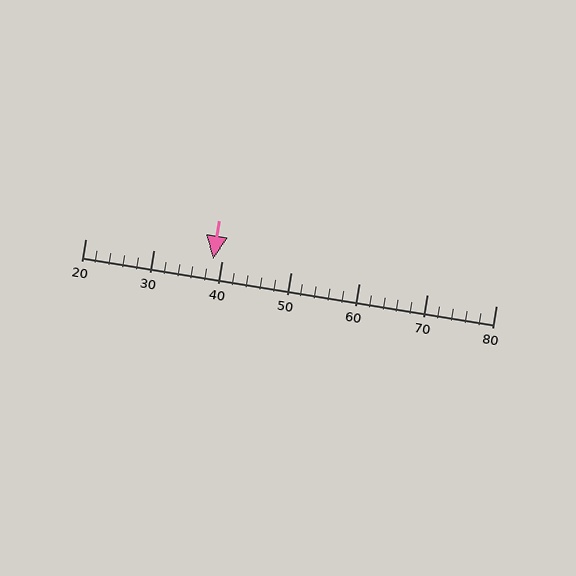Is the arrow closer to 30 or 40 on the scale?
The arrow is closer to 40.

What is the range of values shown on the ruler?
The ruler shows values from 20 to 80.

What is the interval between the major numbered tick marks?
The major tick marks are spaced 10 units apart.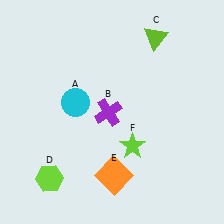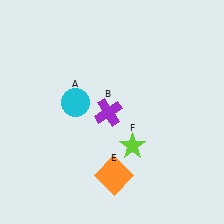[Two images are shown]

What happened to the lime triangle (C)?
The lime triangle (C) was removed in Image 2. It was in the top-right area of Image 1.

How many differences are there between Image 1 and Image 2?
There are 2 differences between the two images.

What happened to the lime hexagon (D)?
The lime hexagon (D) was removed in Image 2. It was in the bottom-left area of Image 1.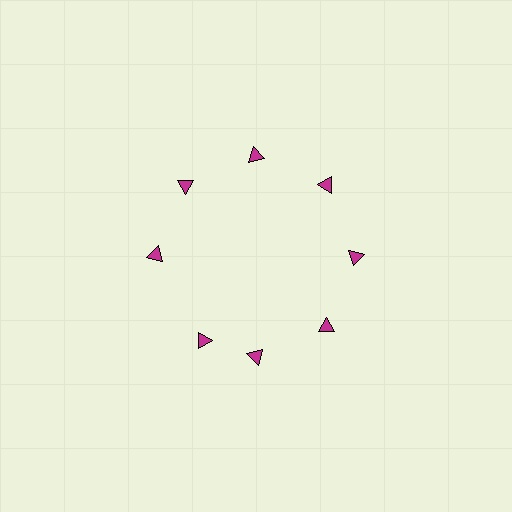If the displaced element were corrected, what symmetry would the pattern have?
It would have 8-fold rotational symmetry — the pattern would map onto itself every 45 degrees.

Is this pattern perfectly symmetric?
No. The 8 magenta triangles are arranged in a ring, but one element near the 8 o'clock position is rotated out of alignment along the ring, breaking the 8-fold rotational symmetry.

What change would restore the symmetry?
The symmetry would be restored by rotating it back into even spacing with its neighbors so that all 8 triangles sit at equal angles and equal distance from the center.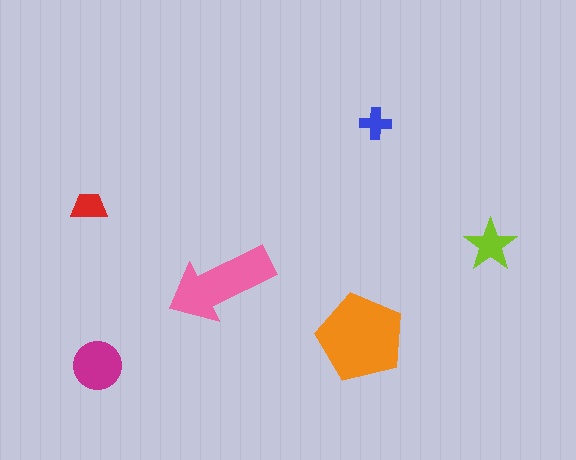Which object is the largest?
The orange pentagon.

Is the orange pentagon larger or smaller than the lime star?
Larger.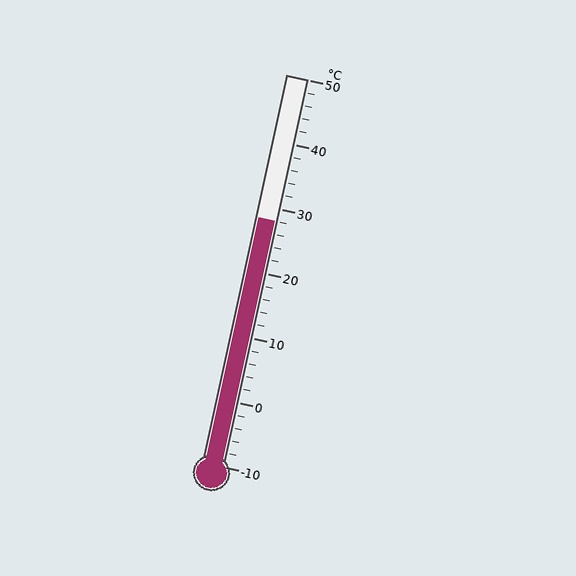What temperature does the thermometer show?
The thermometer shows approximately 28°C.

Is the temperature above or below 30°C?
The temperature is below 30°C.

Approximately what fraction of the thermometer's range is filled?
The thermometer is filled to approximately 65% of its range.